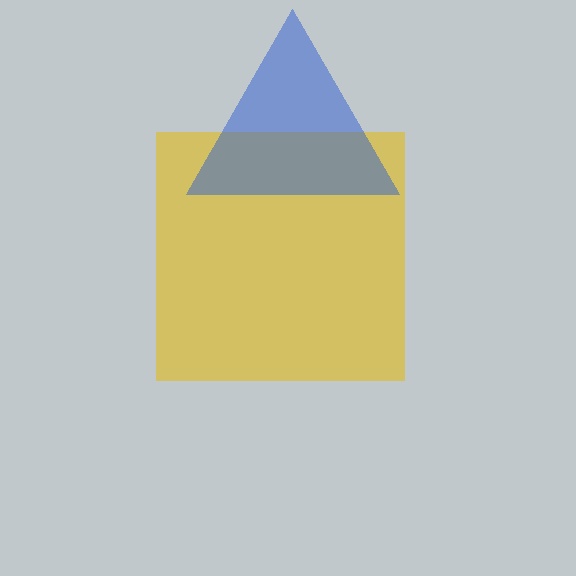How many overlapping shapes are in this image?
There are 2 overlapping shapes in the image.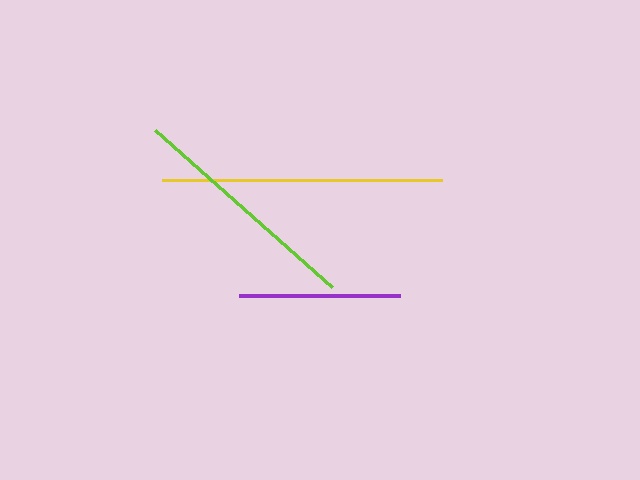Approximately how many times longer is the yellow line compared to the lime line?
The yellow line is approximately 1.2 times the length of the lime line.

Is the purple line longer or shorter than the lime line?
The lime line is longer than the purple line.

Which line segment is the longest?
The yellow line is the longest at approximately 279 pixels.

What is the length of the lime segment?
The lime segment is approximately 237 pixels long.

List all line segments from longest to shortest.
From longest to shortest: yellow, lime, purple.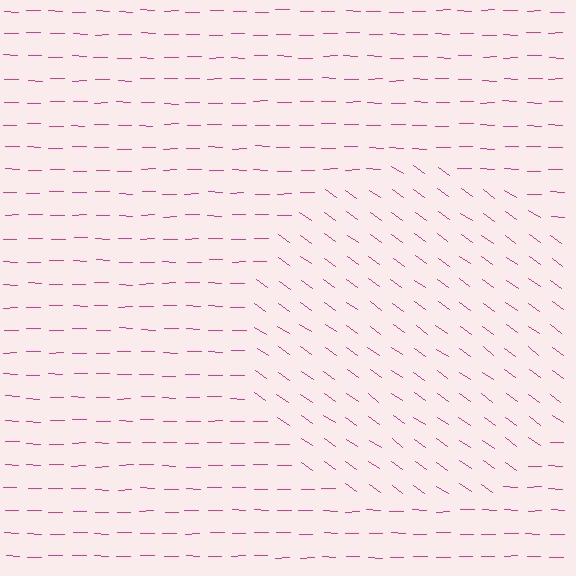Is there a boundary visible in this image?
Yes, there is a texture boundary formed by a change in line orientation.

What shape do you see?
I see a circle.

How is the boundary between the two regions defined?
The boundary is defined purely by a change in line orientation (approximately 35 degrees difference). All lines are the same color and thickness.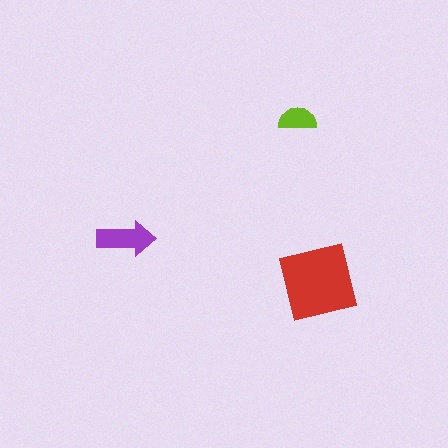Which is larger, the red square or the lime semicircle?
The red square.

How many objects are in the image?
There are 3 objects in the image.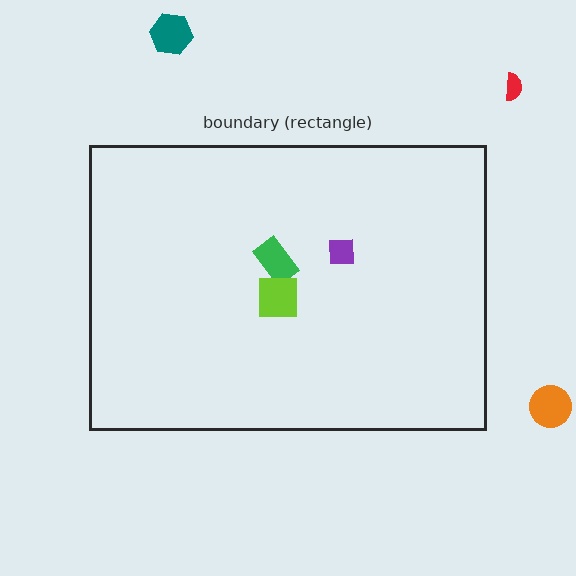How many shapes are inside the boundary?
3 inside, 3 outside.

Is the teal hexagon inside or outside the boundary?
Outside.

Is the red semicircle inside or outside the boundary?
Outside.